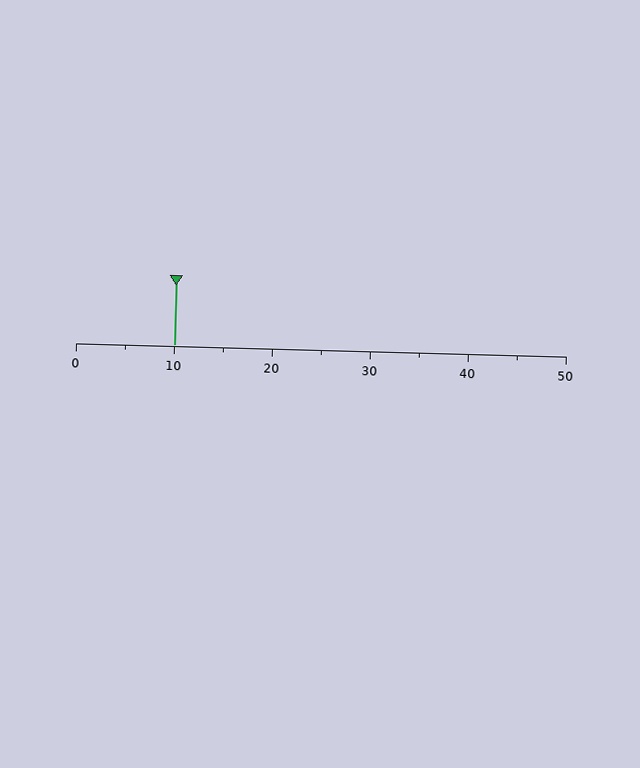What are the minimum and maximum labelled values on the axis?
The axis runs from 0 to 50.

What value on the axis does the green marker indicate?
The marker indicates approximately 10.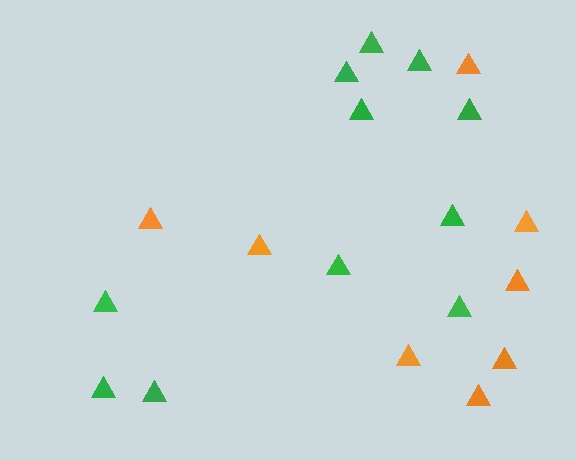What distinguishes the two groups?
There are 2 groups: one group of green triangles (11) and one group of orange triangles (8).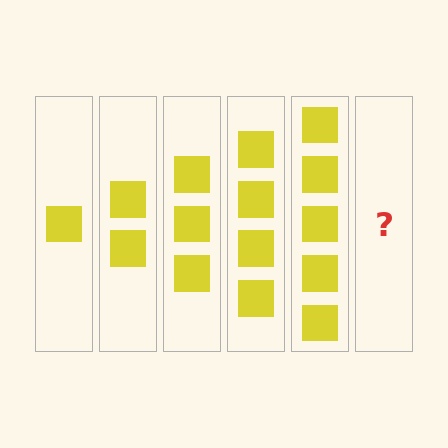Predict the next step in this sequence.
The next step is 6 squares.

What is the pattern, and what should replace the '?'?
The pattern is that each step adds one more square. The '?' should be 6 squares.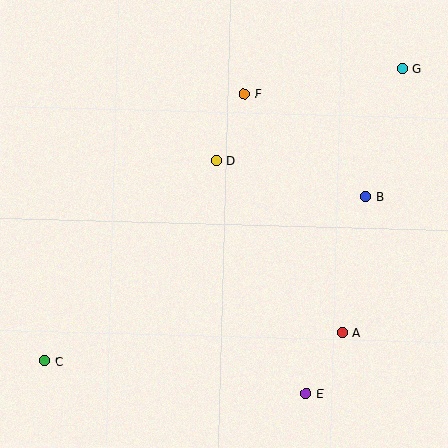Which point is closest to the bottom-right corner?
Point E is closest to the bottom-right corner.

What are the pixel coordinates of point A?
Point A is at (342, 333).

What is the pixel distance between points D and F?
The distance between D and F is 73 pixels.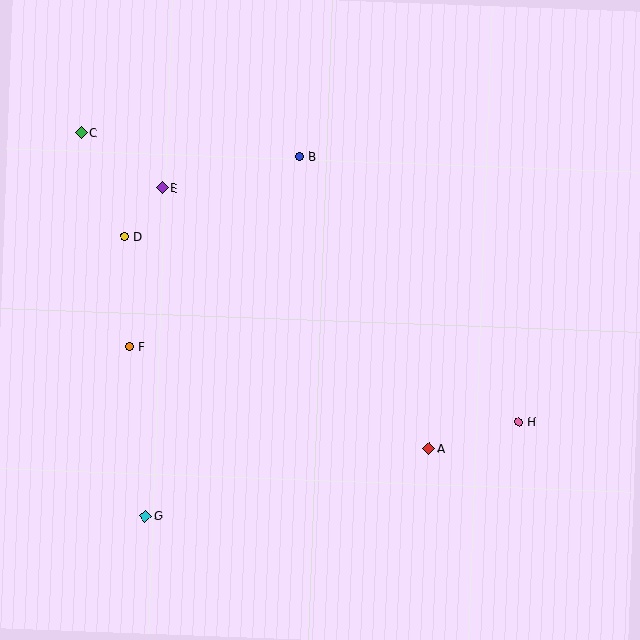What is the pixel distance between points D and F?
The distance between D and F is 111 pixels.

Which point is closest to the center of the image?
Point B at (300, 156) is closest to the center.